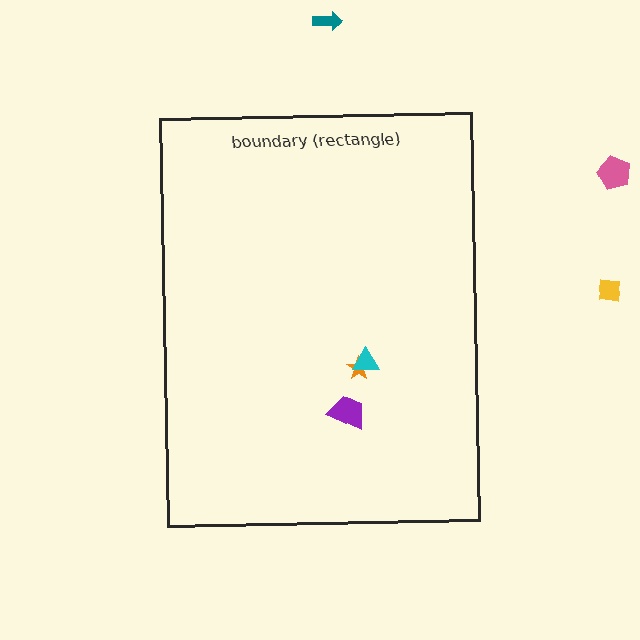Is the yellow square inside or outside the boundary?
Outside.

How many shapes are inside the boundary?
3 inside, 3 outside.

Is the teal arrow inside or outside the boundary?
Outside.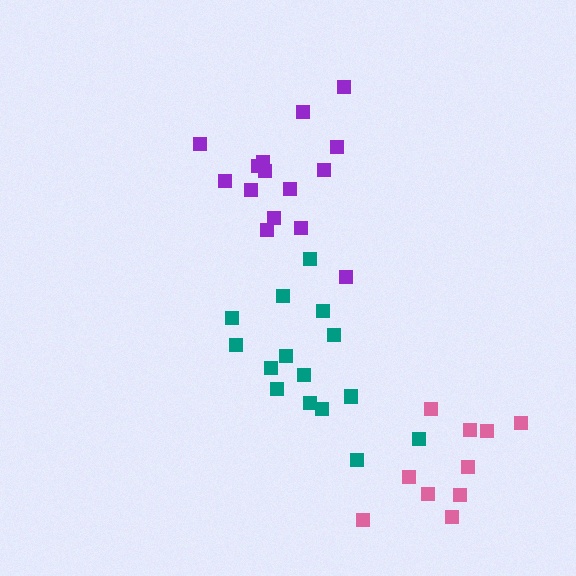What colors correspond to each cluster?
The clusters are colored: purple, teal, pink.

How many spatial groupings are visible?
There are 3 spatial groupings.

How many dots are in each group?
Group 1: 15 dots, Group 2: 15 dots, Group 3: 10 dots (40 total).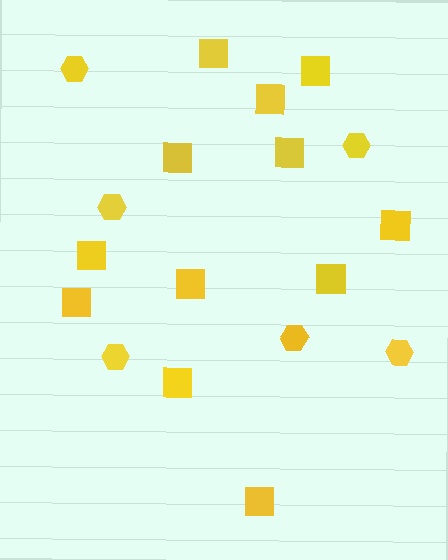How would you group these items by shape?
There are 2 groups: one group of hexagons (6) and one group of squares (12).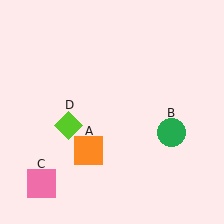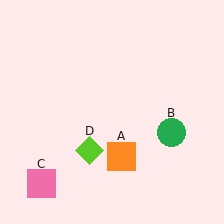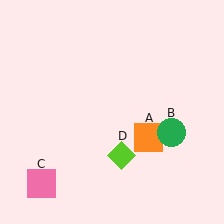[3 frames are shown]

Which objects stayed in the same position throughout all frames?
Green circle (object B) and pink square (object C) remained stationary.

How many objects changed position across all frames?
2 objects changed position: orange square (object A), lime diamond (object D).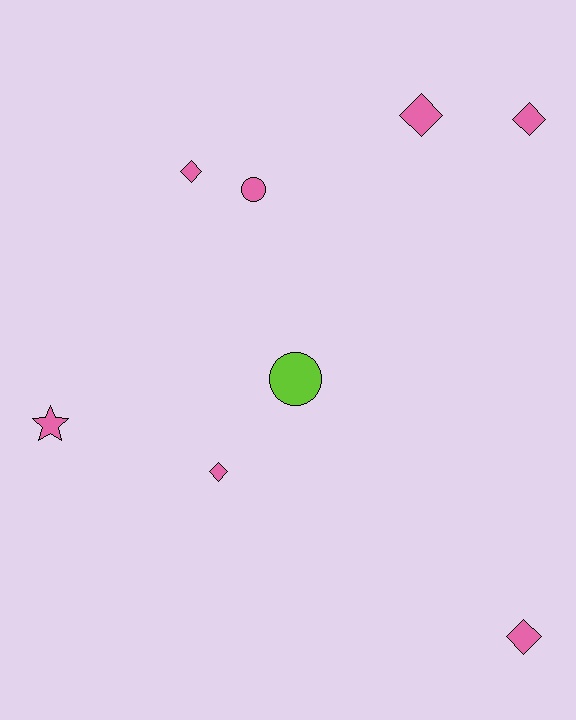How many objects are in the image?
There are 8 objects.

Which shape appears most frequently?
Diamond, with 5 objects.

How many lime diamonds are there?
There are no lime diamonds.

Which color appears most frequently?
Pink, with 7 objects.